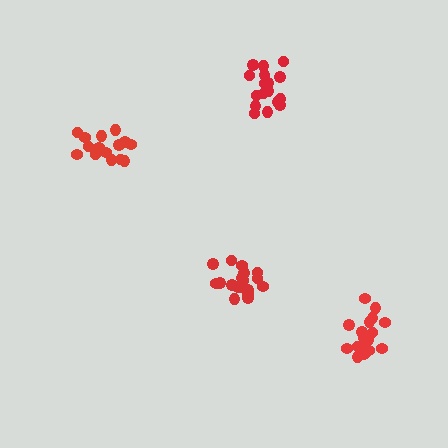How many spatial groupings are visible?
There are 4 spatial groupings.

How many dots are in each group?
Group 1: 21 dots, Group 2: 17 dots, Group 3: 19 dots, Group 4: 17 dots (74 total).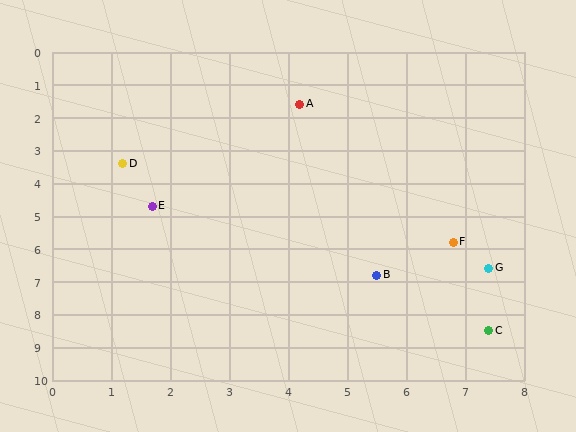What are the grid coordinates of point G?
Point G is at approximately (7.4, 6.6).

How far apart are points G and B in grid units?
Points G and B are about 1.9 grid units apart.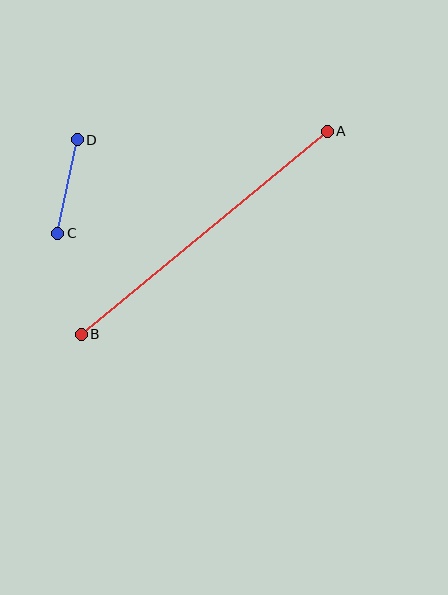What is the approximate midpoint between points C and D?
The midpoint is at approximately (68, 186) pixels.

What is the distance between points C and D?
The distance is approximately 96 pixels.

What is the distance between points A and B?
The distance is approximately 319 pixels.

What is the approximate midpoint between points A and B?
The midpoint is at approximately (204, 233) pixels.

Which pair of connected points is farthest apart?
Points A and B are farthest apart.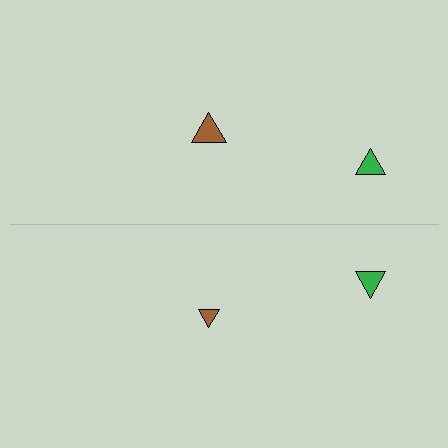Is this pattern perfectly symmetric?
No, the pattern is not perfectly symmetric. The brown triangle on the bottom side has a different size than its mirror counterpart.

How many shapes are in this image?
There are 4 shapes in this image.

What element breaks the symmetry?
The brown triangle on the bottom side has a different size than its mirror counterpart.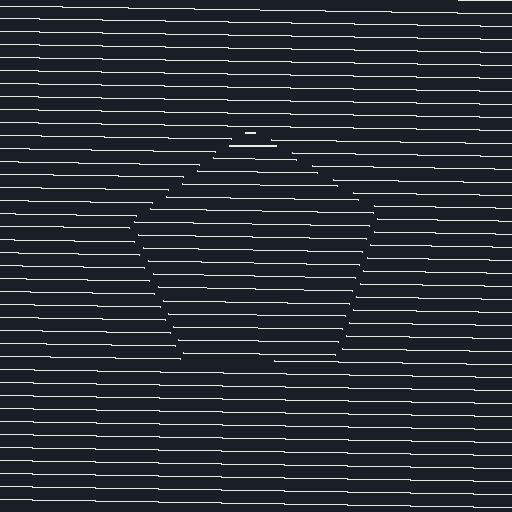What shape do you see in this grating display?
An illusory pentagon. The interior of the shape contains the same grating, shifted by half a period — the contour is defined by the phase discontinuity where line-ends from the inner and outer gratings abut.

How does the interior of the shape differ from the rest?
The interior of the shape contains the same grating, shifted by half a period — the contour is defined by the phase discontinuity where line-ends from the inner and outer gratings abut.